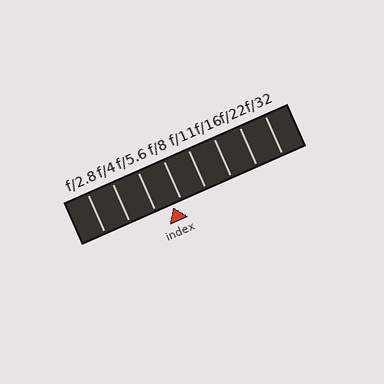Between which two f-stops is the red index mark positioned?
The index mark is between f/5.6 and f/8.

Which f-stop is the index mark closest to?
The index mark is closest to f/8.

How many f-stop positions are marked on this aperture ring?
There are 8 f-stop positions marked.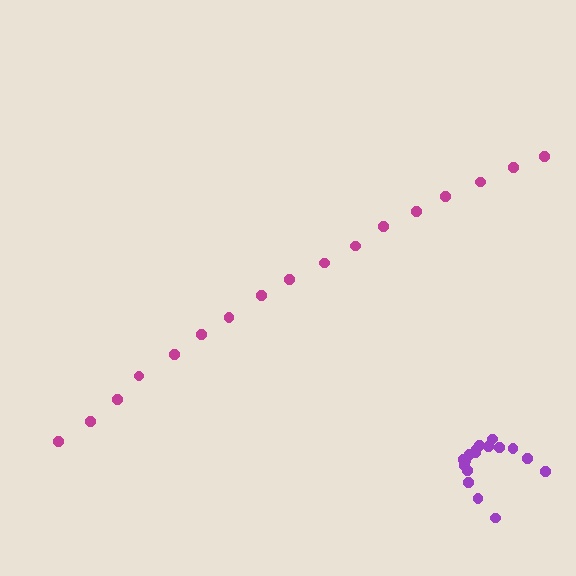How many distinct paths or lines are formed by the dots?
There are 2 distinct paths.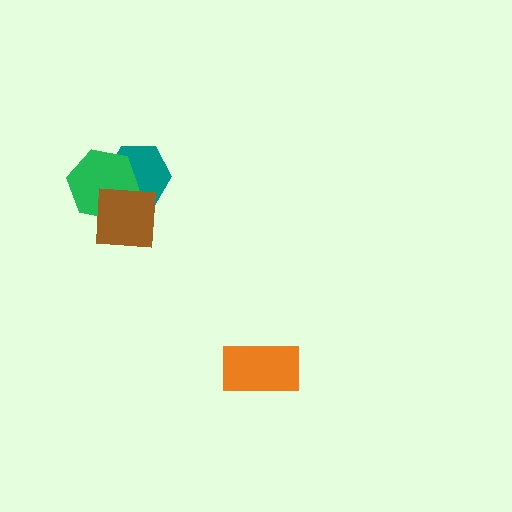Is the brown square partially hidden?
No, no other shape covers it.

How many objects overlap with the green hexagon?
2 objects overlap with the green hexagon.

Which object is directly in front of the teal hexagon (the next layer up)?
The green hexagon is directly in front of the teal hexagon.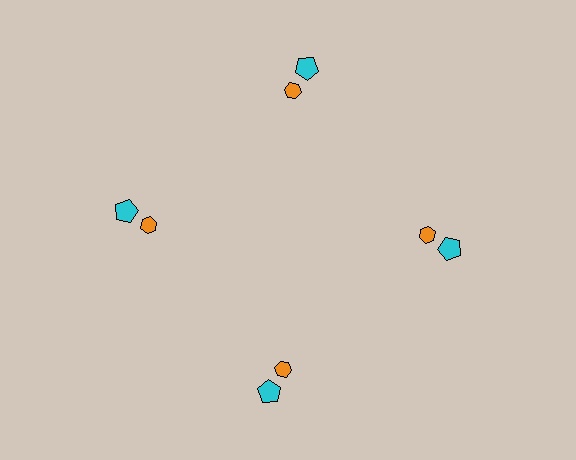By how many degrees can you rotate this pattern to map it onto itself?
The pattern maps onto itself every 90 degrees of rotation.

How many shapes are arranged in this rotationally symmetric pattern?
There are 8 shapes, arranged in 4 groups of 2.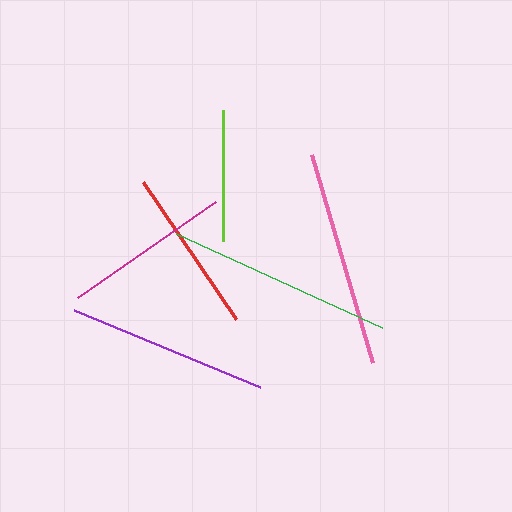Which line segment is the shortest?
The lime line is the shortest at approximately 131 pixels.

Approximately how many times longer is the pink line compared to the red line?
The pink line is approximately 1.3 times the length of the red line.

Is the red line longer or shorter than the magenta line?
The magenta line is longer than the red line.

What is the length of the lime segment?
The lime segment is approximately 131 pixels long.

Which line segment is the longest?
The green line is the longest at approximately 227 pixels.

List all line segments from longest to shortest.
From longest to shortest: green, pink, purple, magenta, red, lime.